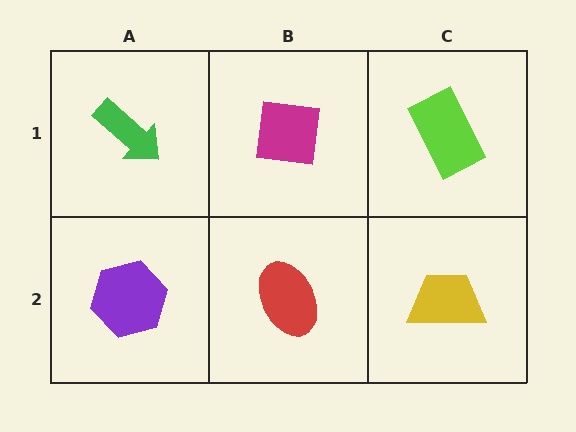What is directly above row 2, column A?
A green arrow.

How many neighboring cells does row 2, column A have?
2.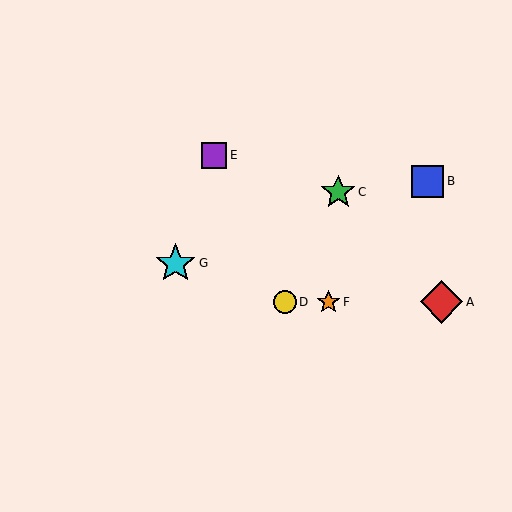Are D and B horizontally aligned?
No, D is at y≈302 and B is at y≈181.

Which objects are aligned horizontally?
Objects A, D, F are aligned horizontally.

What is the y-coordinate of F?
Object F is at y≈302.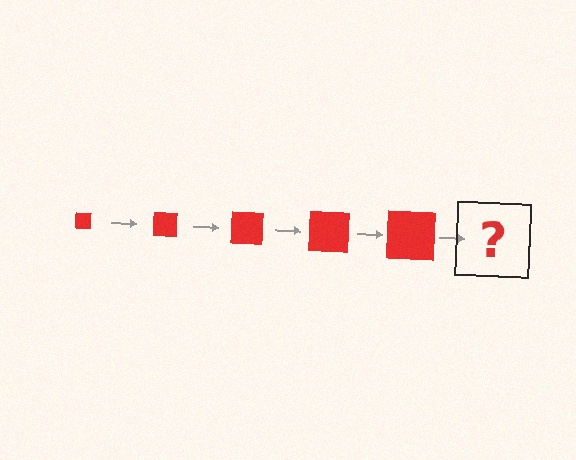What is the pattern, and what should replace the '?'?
The pattern is that the square gets progressively larger each step. The '?' should be a red square, larger than the previous one.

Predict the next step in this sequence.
The next step is a red square, larger than the previous one.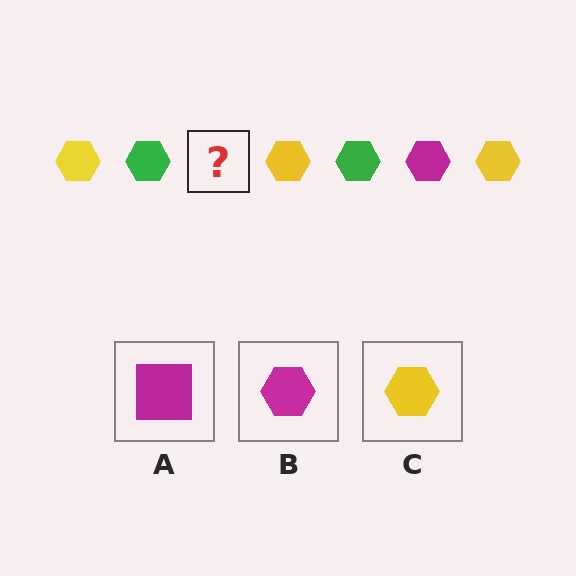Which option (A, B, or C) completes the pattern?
B.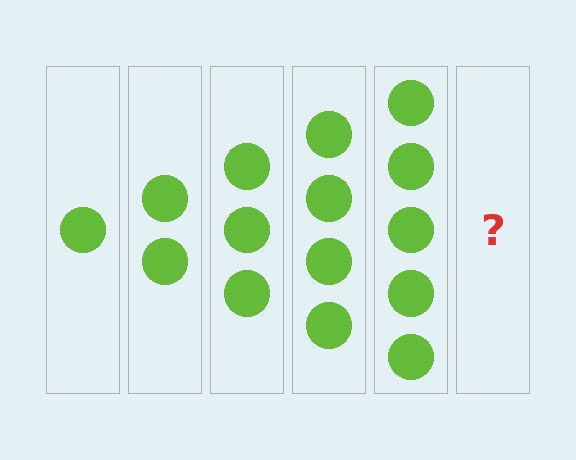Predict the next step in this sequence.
The next step is 6 circles.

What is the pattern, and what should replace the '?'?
The pattern is that each step adds one more circle. The '?' should be 6 circles.